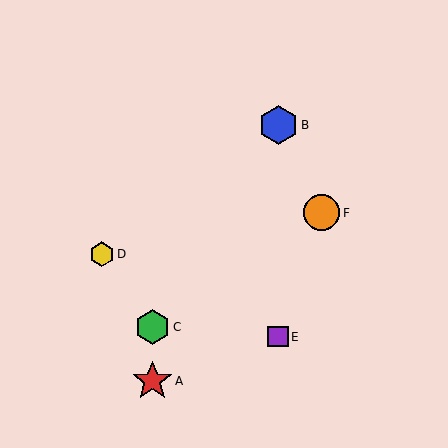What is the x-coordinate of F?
Object F is at x≈321.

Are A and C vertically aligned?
Yes, both are at x≈152.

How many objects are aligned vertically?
2 objects (A, C) are aligned vertically.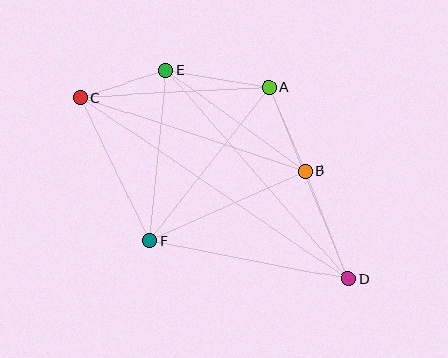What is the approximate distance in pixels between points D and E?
The distance between D and E is approximately 277 pixels.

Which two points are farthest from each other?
Points C and D are farthest from each other.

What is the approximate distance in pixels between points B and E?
The distance between B and E is approximately 172 pixels.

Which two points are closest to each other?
Points C and E are closest to each other.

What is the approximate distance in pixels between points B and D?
The distance between B and D is approximately 117 pixels.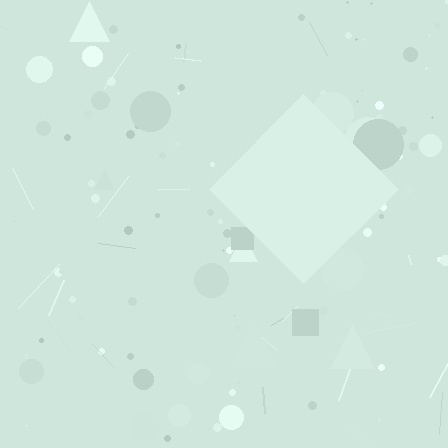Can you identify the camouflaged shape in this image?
The camouflaged shape is a diamond.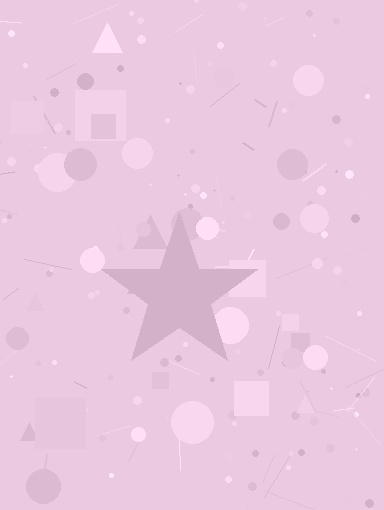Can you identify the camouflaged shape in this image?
The camouflaged shape is a star.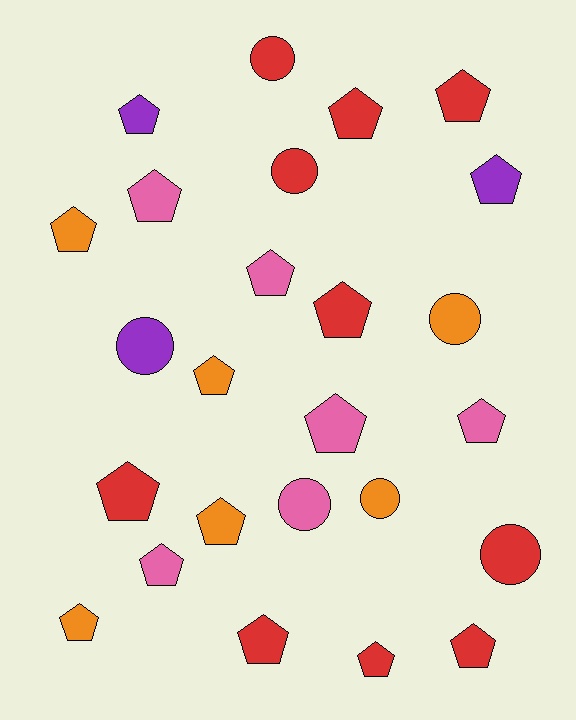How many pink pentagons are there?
There are 5 pink pentagons.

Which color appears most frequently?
Red, with 10 objects.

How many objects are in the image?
There are 25 objects.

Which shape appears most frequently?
Pentagon, with 18 objects.